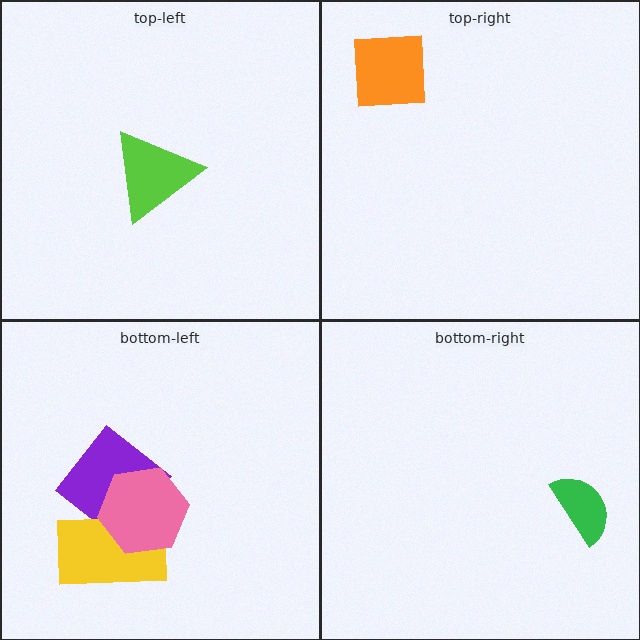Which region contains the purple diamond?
The bottom-left region.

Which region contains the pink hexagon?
The bottom-left region.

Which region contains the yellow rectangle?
The bottom-left region.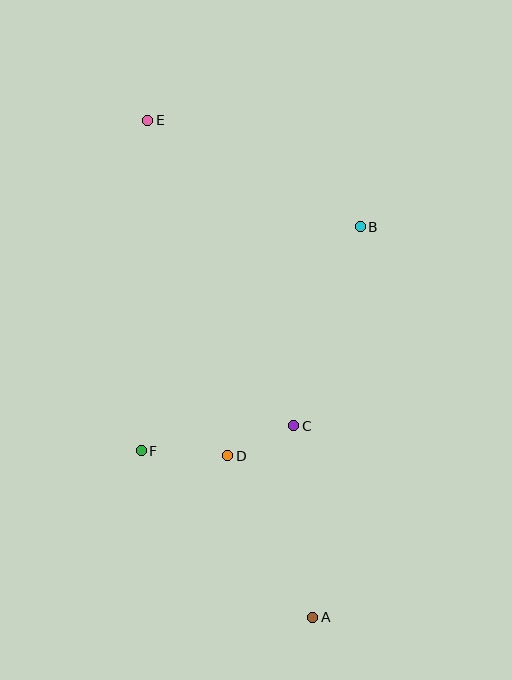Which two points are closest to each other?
Points C and D are closest to each other.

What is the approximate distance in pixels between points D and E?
The distance between D and E is approximately 345 pixels.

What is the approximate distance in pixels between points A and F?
The distance between A and F is approximately 239 pixels.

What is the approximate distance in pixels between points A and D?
The distance between A and D is approximately 183 pixels.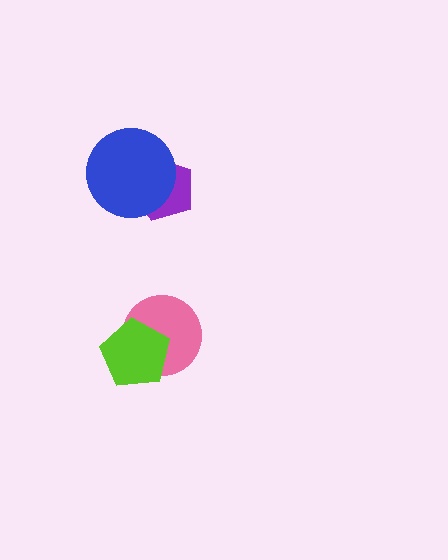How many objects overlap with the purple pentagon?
1 object overlaps with the purple pentagon.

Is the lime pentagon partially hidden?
No, no other shape covers it.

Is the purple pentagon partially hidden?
Yes, it is partially covered by another shape.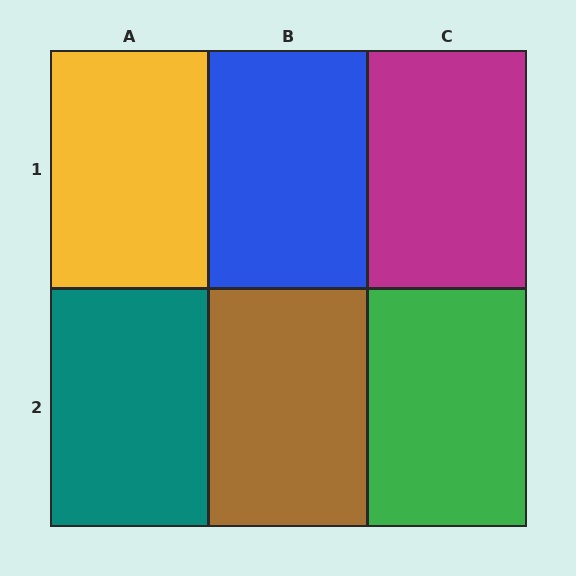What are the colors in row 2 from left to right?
Teal, brown, green.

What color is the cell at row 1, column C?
Magenta.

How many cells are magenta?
1 cell is magenta.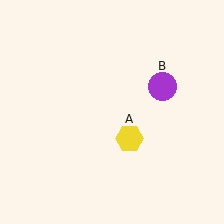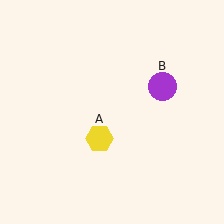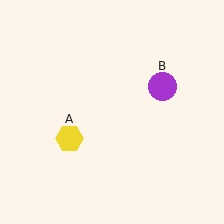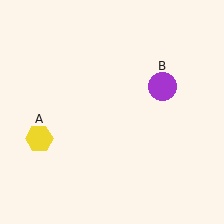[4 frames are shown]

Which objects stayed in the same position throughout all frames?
Purple circle (object B) remained stationary.